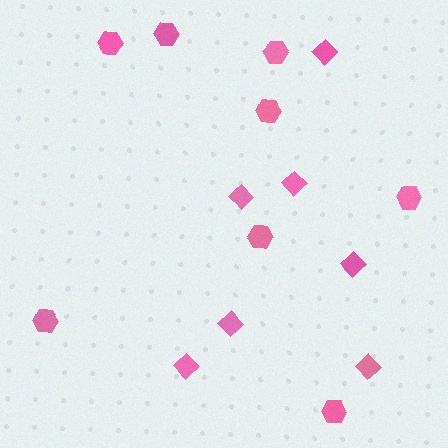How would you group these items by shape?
There are 2 groups: one group of diamonds (7) and one group of hexagons (8).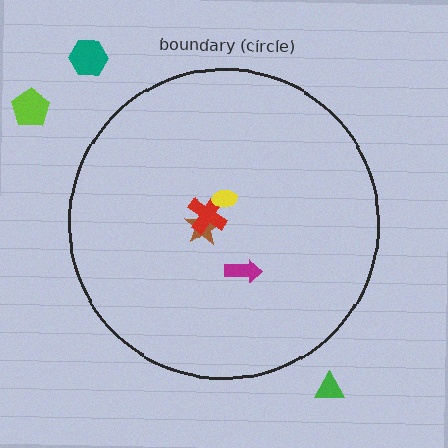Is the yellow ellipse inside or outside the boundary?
Inside.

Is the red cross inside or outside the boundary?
Inside.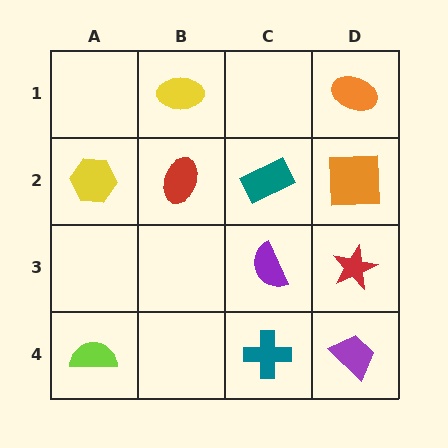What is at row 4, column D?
A purple trapezoid.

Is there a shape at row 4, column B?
No, that cell is empty.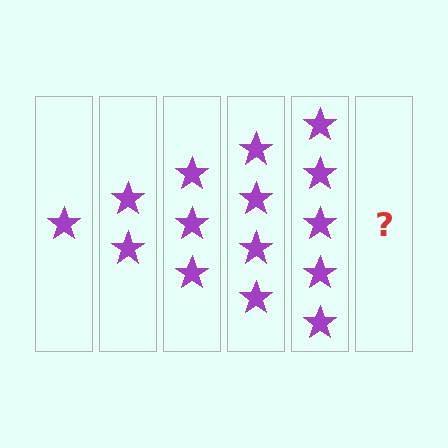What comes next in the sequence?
The next element should be 6 stars.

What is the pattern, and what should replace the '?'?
The pattern is that each step adds one more star. The '?' should be 6 stars.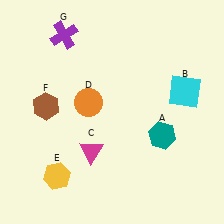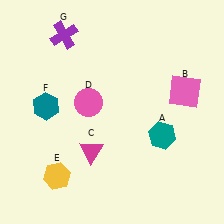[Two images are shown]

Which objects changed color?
B changed from cyan to pink. D changed from orange to pink. F changed from brown to teal.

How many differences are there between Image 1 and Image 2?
There are 3 differences between the two images.